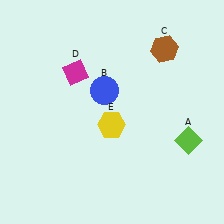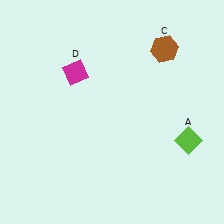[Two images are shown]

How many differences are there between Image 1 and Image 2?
There are 2 differences between the two images.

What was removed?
The yellow hexagon (E), the blue circle (B) were removed in Image 2.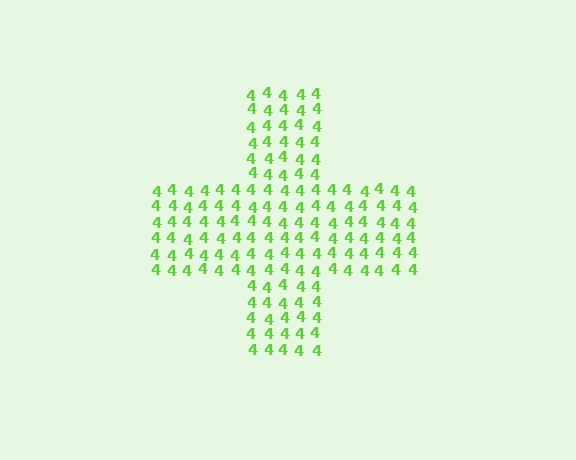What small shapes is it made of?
It is made of small digit 4's.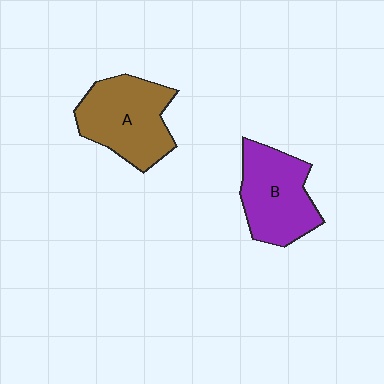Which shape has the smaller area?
Shape B (purple).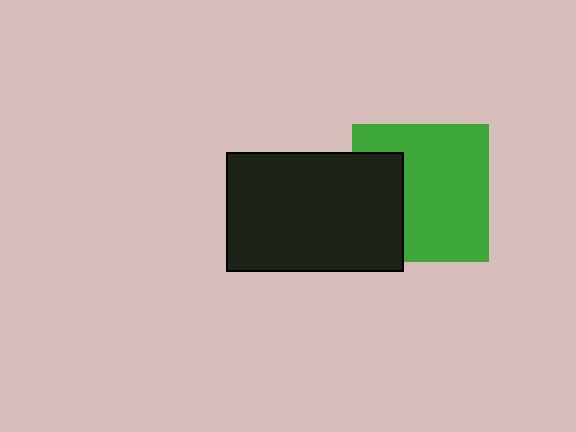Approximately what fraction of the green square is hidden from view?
Roughly 30% of the green square is hidden behind the black rectangle.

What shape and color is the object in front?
The object in front is a black rectangle.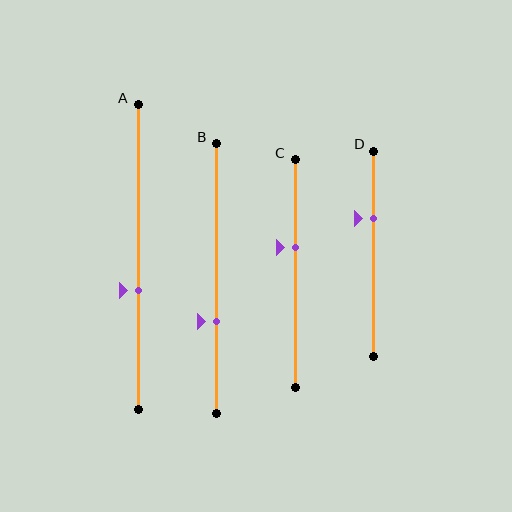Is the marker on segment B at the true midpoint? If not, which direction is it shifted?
No, the marker on segment B is shifted downward by about 16% of the segment length.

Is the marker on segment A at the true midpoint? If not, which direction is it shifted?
No, the marker on segment A is shifted downward by about 11% of the segment length.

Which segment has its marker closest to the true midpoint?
Segment A has its marker closest to the true midpoint.